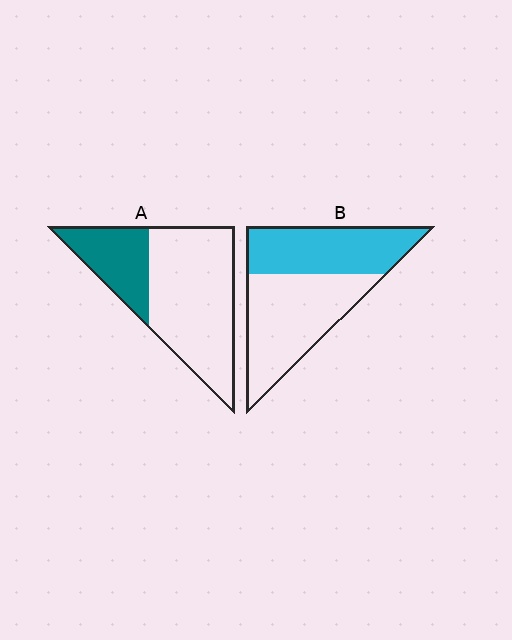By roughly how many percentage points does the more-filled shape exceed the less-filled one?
By roughly 15 percentage points (B over A).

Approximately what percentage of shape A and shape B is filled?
A is approximately 30% and B is approximately 45%.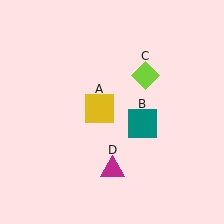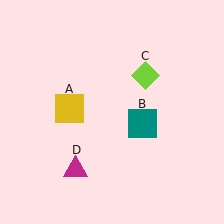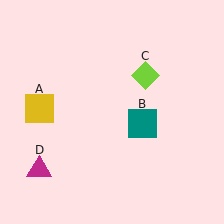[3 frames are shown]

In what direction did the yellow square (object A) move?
The yellow square (object A) moved left.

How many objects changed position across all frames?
2 objects changed position: yellow square (object A), magenta triangle (object D).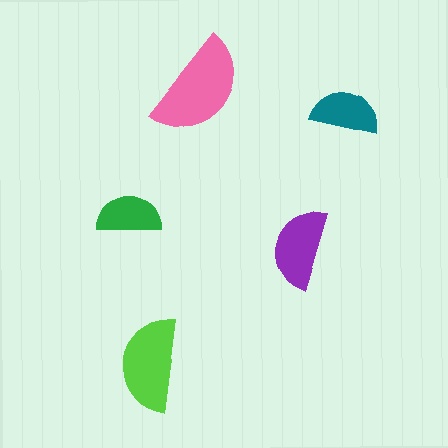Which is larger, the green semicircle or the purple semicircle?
The purple one.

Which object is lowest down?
The lime semicircle is bottommost.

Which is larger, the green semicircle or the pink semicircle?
The pink one.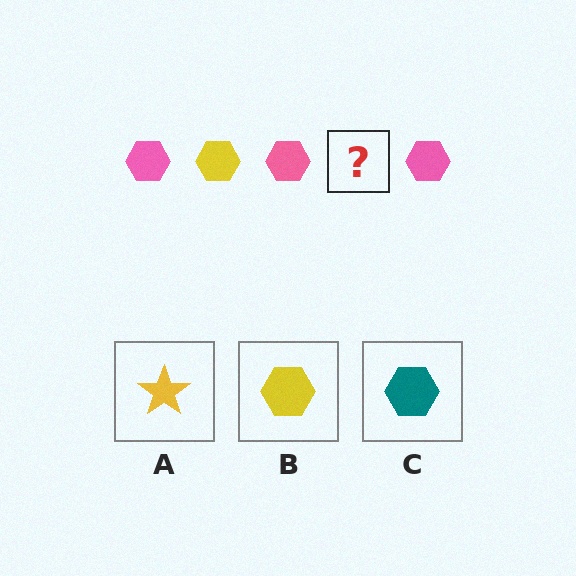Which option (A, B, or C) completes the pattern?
B.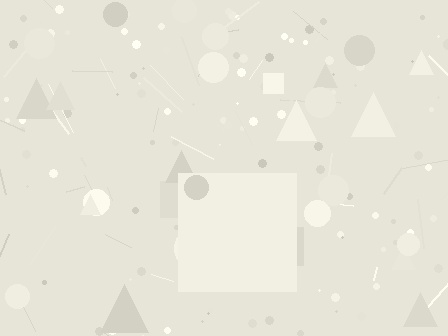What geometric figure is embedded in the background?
A square is embedded in the background.